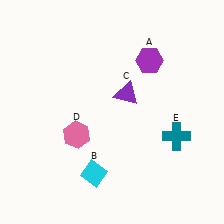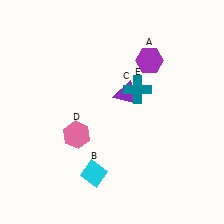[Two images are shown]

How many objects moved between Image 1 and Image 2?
1 object moved between the two images.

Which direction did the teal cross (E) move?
The teal cross (E) moved up.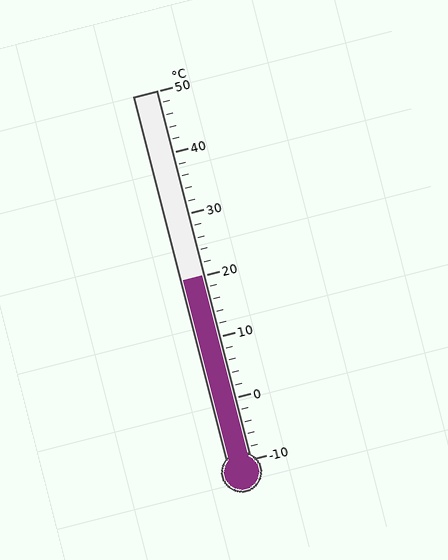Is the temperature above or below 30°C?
The temperature is below 30°C.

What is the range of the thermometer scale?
The thermometer scale ranges from -10°C to 50°C.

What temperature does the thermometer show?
The thermometer shows approximately 20°C.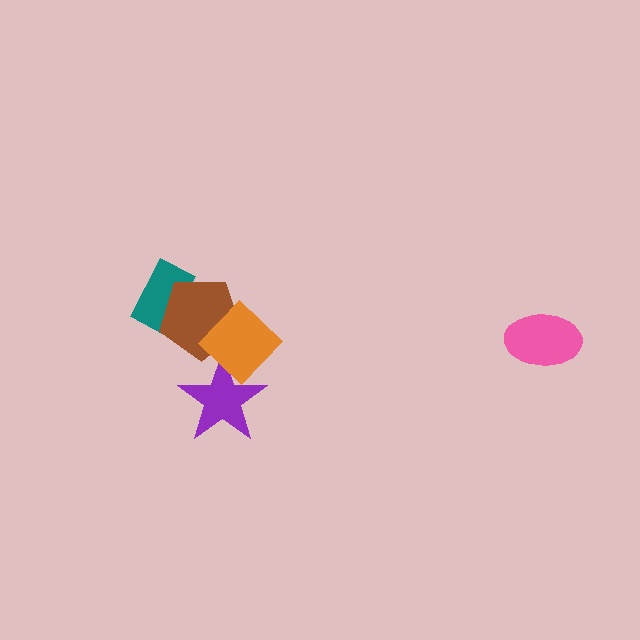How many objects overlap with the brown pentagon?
2 objects overlap with the brown pentagon.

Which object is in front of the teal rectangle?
The brown pentagon is in front of the teal rectangle.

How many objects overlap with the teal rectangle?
1 object overlaps with the teal rectangle.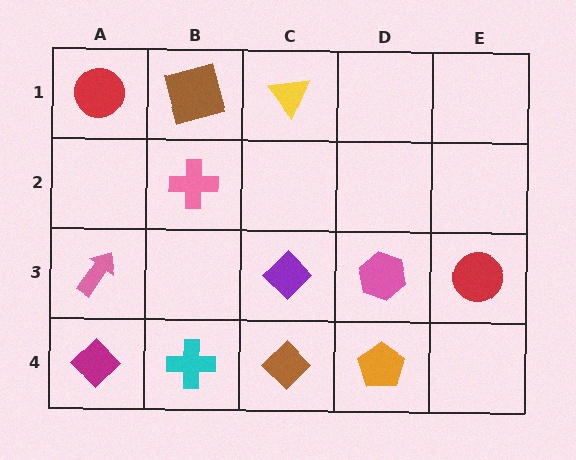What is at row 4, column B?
A cyan cross.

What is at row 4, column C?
A brown diamond.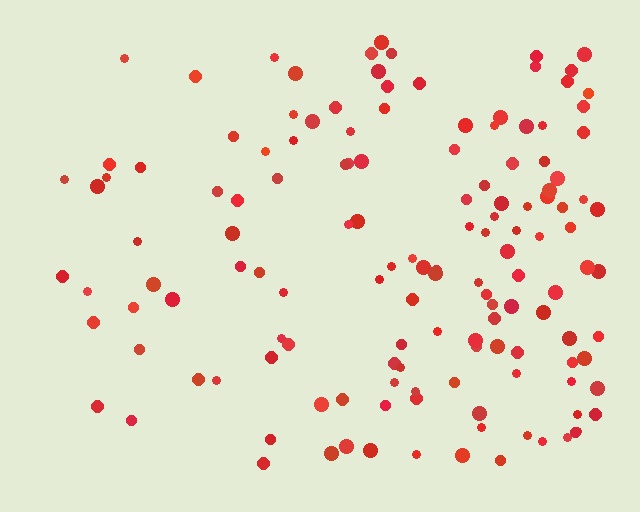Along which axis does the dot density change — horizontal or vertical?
Horizontal.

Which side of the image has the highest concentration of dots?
The right.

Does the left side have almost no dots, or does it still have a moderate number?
Still a moderate number, just noticeably fewer than the right.